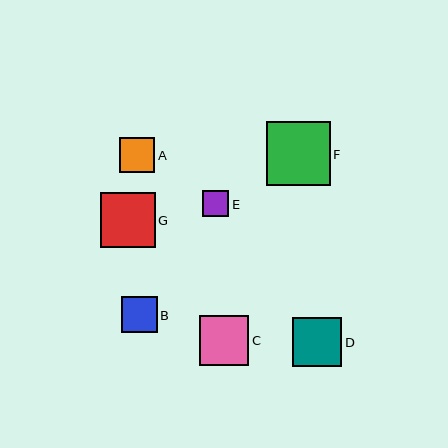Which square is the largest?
Square F is the largest with a size of approximately 63 pixels.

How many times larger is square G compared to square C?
Square G is approximately 1.1 times the size of square C.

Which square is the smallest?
Square E is the smallest with a size of approximately 26 pixels.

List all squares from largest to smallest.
From largest to smallest: F, G, C, D, B, A, E.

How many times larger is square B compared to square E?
Square B is approximately 1.4 times the size of square E.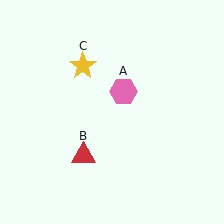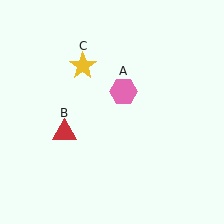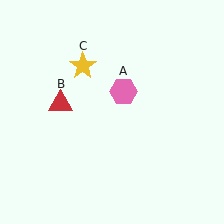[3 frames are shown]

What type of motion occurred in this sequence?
The red triangle (object B) rotated clockwise around the center of the scene.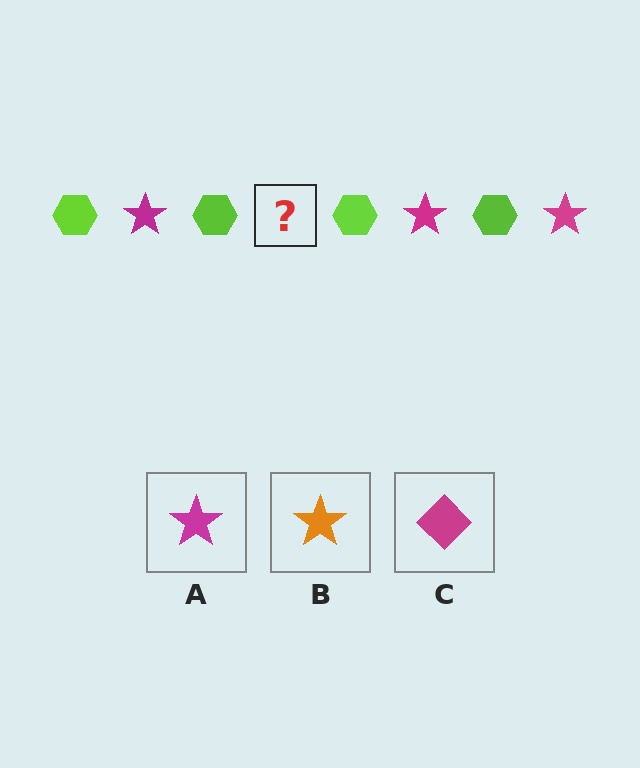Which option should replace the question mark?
Option A.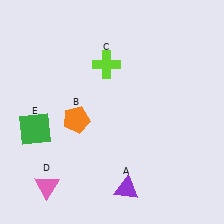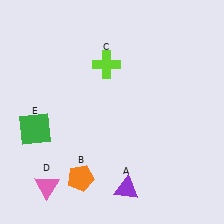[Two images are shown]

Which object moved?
The orange pentagon (B) moved down.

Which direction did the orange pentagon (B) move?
The orange pentagon (B) moved down.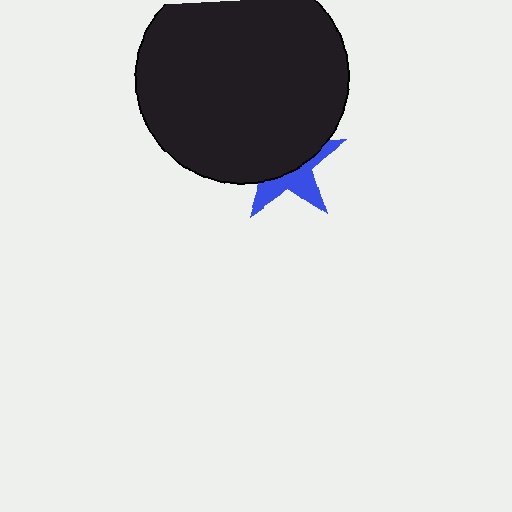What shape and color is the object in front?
The object in front is a black circle.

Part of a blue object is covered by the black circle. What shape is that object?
It is a star.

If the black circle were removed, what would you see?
You would see the complete blue star.